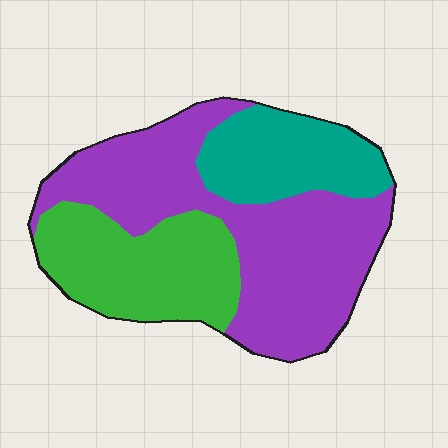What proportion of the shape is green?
Green covers around 30% of the shape.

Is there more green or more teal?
Green.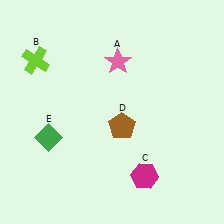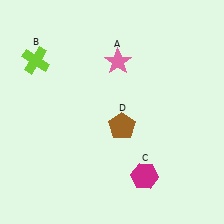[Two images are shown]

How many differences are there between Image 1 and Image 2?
There is 1 difference between the two images.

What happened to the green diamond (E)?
The green diamond (E) was removed in Image 2. It was in the bottom-left area of Image 1.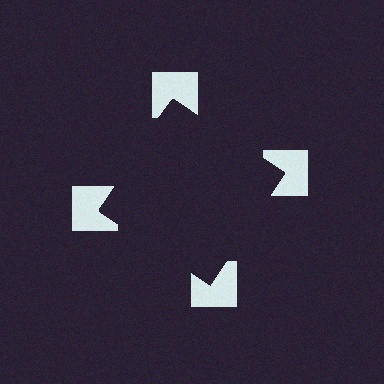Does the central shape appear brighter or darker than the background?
It typically appears slightly darker than the background, even though no actual brightness change is drawn.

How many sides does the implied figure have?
4 sides.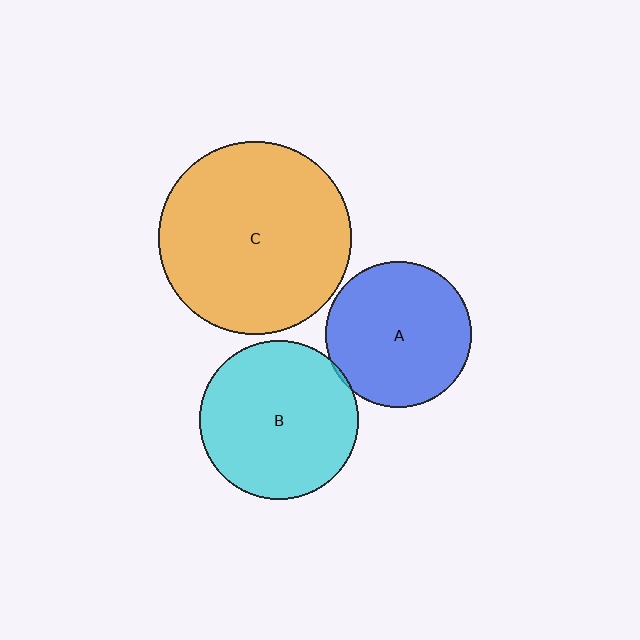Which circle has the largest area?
Circle C (orange).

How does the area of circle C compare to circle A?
Approximately 1.7 times.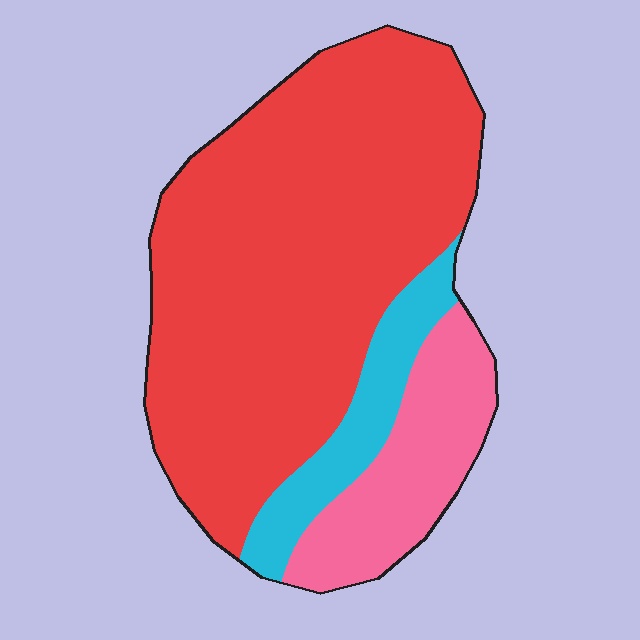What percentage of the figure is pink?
Pink takes up less than a quarter of the figure.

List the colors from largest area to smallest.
From largest to smallest: red, pink, cyan.